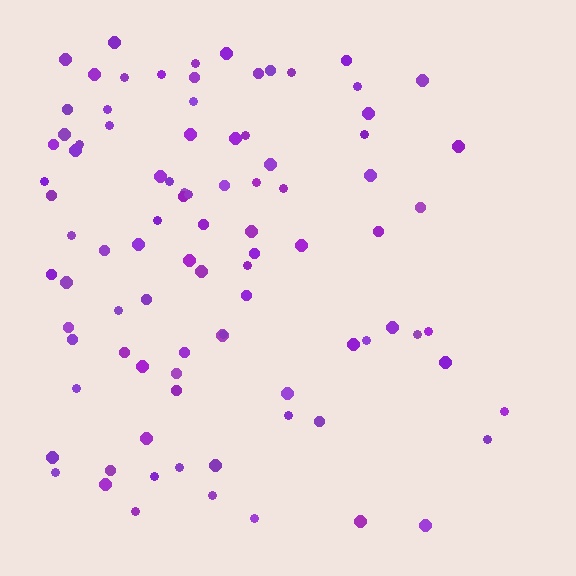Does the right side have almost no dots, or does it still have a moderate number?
Still a moderate number, just noticeably fewer than the left.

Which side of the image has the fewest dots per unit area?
The right.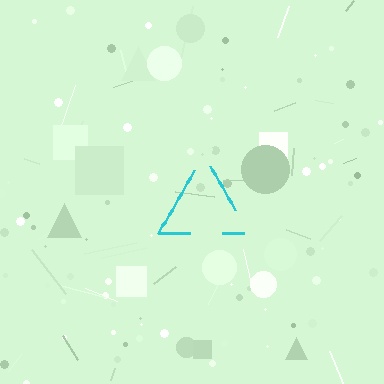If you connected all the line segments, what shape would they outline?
They would outline a triangle.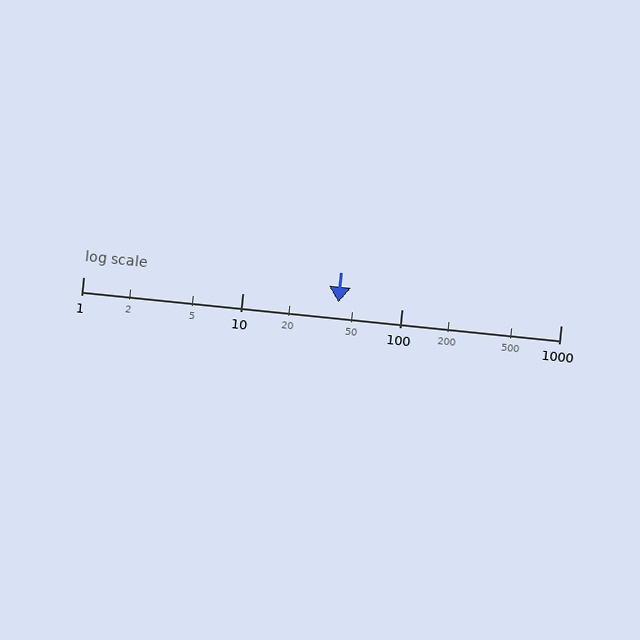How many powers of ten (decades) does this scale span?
The scale spans 3 decades, from 1 to 1000.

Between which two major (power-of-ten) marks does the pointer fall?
The pointer is between 10 and 100.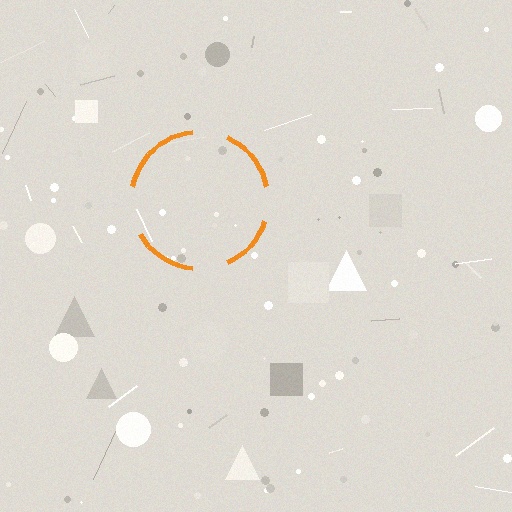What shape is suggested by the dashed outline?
The dashed outline suggests a circle.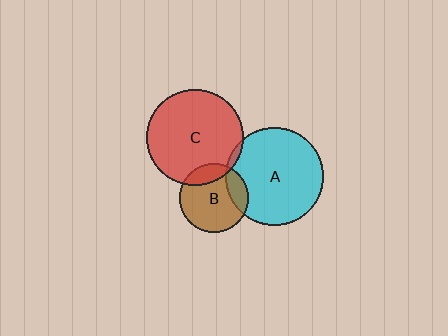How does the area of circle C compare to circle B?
Approximately 2.0 times.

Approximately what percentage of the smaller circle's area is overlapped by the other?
Approximately 20%.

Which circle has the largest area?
Circle A (cyan).